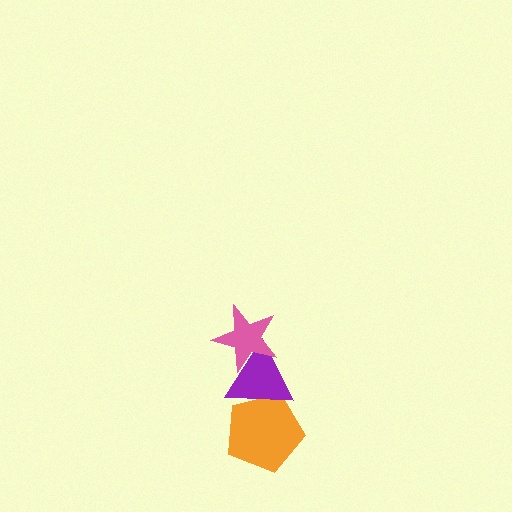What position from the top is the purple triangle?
The purple triangle is 2nd from the top.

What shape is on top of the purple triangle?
The pink star is on top of the purple triangle.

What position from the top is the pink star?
The pink star is 1st from the top.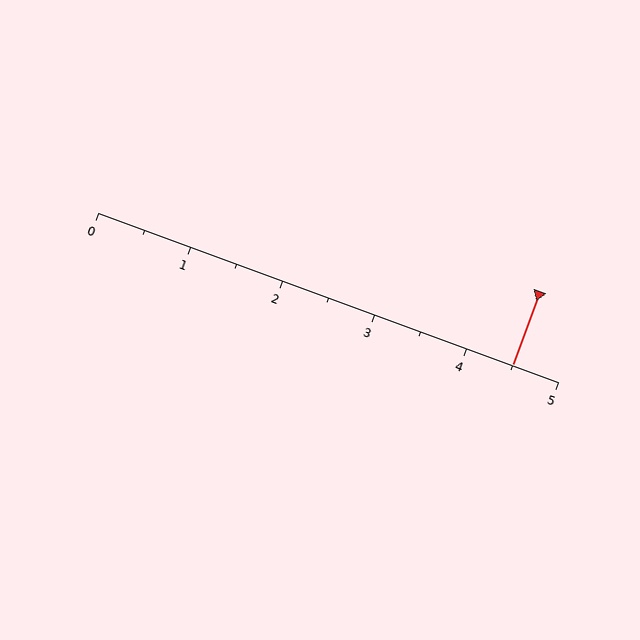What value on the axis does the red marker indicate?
The marker indicates approximately 4.5.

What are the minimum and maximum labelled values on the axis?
The axis runs from 0 to 5.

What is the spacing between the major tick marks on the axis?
The major ticks are spaced 1 apart.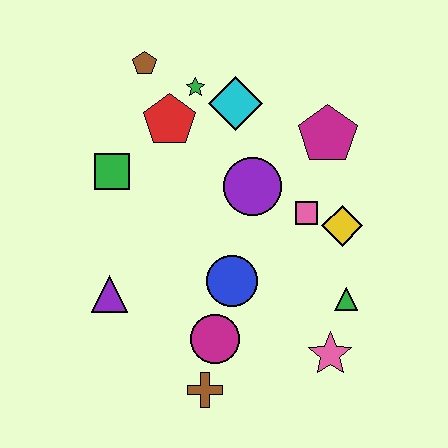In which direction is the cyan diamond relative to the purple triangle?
The cyan diamond is above the purple triangle.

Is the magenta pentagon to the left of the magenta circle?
No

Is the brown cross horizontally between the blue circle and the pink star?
No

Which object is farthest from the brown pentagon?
The pink star is farthest from the brown pentagon.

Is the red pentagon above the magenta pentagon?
Yes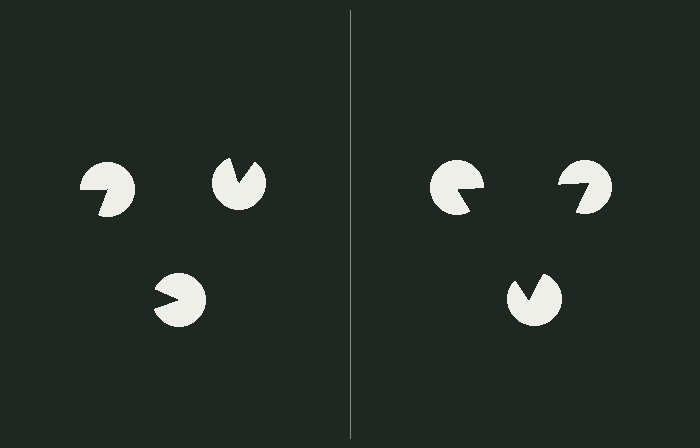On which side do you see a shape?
An illusory triangle appears on the right side. On the left side the wedge cuts are rotated, so no coherent shape forms.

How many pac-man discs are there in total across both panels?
6 — 3 on each side.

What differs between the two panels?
The pac-man discs are positioned identically on both sides; only the wedge orientations differ. On the right they align to a triangle; on the left they are misaligned.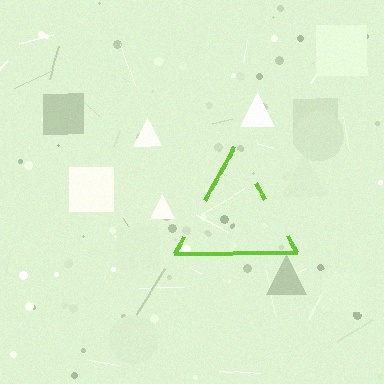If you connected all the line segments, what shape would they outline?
They would outline a triangle.